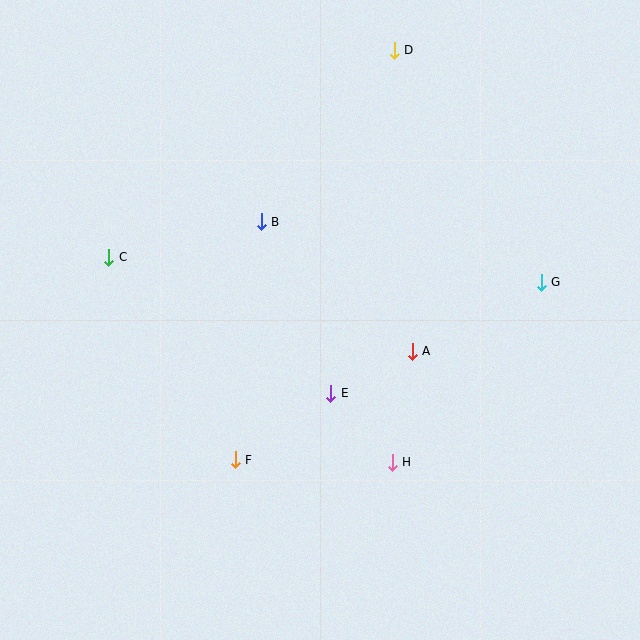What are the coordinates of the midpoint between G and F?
The midpoint between G and F is at (388, 371).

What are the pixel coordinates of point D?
Point D is at (394, 50).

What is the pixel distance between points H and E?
The distance between H and E is 92 pixels.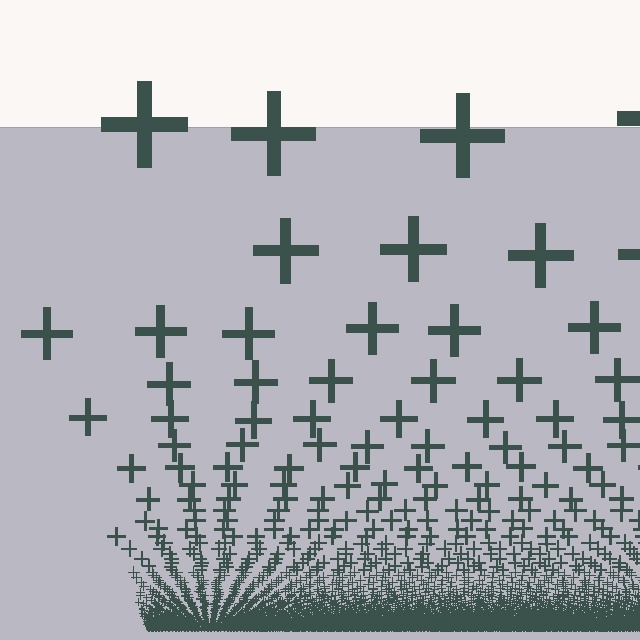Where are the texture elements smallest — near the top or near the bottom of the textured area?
Near the bottom.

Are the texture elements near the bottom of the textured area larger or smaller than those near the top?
Smaller. The gradient is inverted — elements near the bottom are smaller and denser.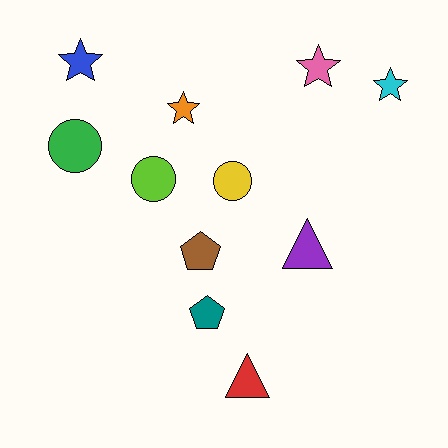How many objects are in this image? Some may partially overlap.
There are 11 objects.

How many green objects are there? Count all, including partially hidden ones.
There is 1 green object.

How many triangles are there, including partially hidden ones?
There are 2 triangles.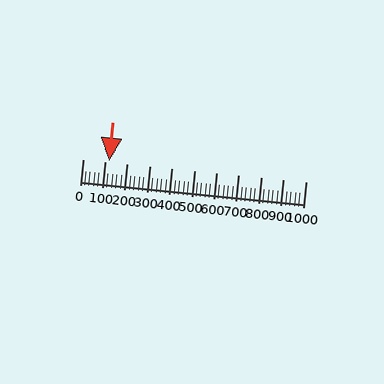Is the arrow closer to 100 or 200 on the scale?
The arrow is closer to 100.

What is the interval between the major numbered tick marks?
The major tick marks are spaced 100 units apart.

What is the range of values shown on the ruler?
The ruler shows values from 0 to 1000.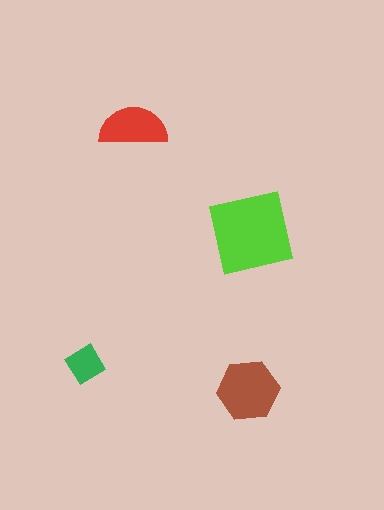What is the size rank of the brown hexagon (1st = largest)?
2nd.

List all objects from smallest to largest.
The green diamond, the red semicircle, the brown hexagon, the lime square.